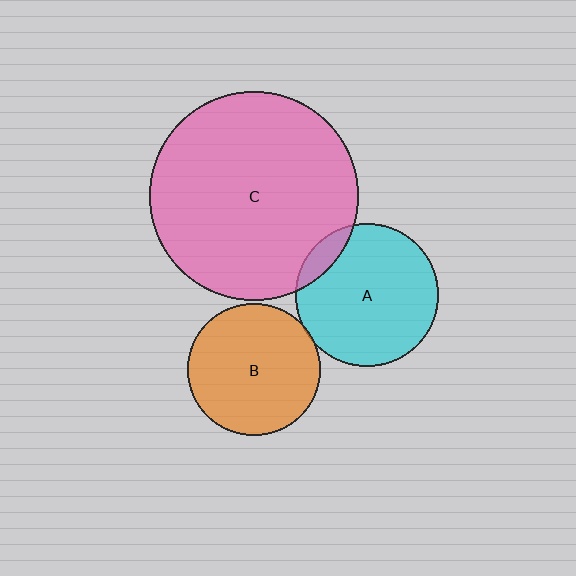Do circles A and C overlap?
Yes.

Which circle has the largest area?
Circle C (pink).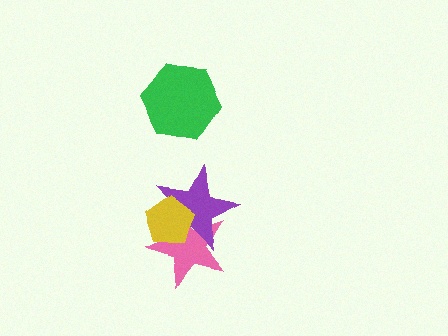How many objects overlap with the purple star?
2 objects overlap with the purple star.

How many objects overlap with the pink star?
2 objects overlap with the pink star.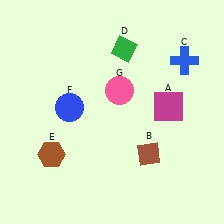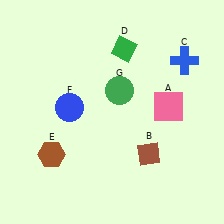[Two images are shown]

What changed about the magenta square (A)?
In Image 1, A is magenta. In Image 2, it changed to pink.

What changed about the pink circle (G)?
In Image 1, G is pink. In Image 2, it changed to green.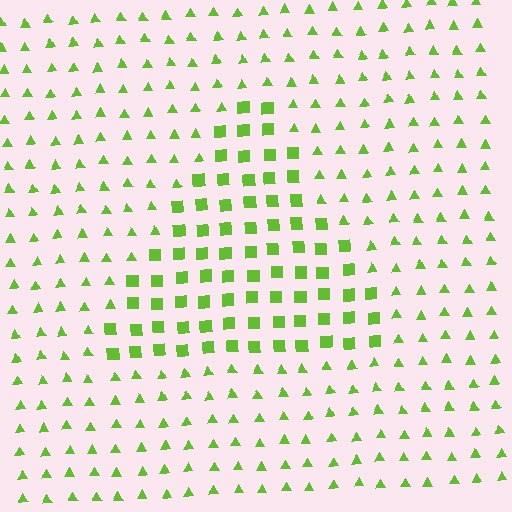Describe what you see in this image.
The image is filled with small lime elements arranged in a uniform grid. A triangle-shaped region contains squares, while the surrounding area contains triangles. The boundary is defined purely by the change in element shape.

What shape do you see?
I see a triangle.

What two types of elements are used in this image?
The image uses squares inside the triangle region and triangles outside it.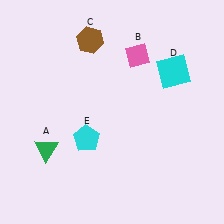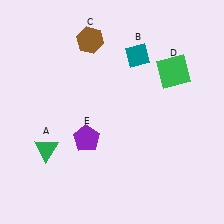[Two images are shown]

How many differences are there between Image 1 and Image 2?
There are 3 differences between the two images.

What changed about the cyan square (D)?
In Image 1, D is cyan. In Image 2, it changed to green.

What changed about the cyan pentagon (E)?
In Image 1, E is cyan. In Image 2, it changed to purple.